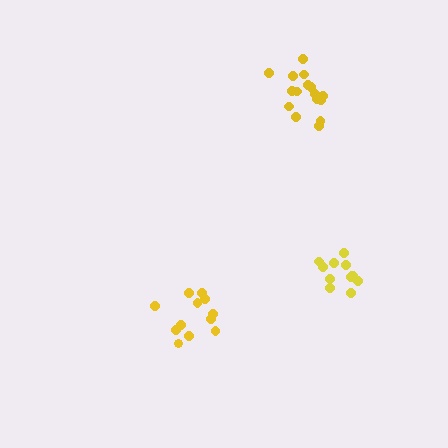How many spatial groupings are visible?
There are 3 spatial groupings.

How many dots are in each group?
Group 1: 12 dots, Group 2: 12 dots, Group 3: 16 dots (40 total).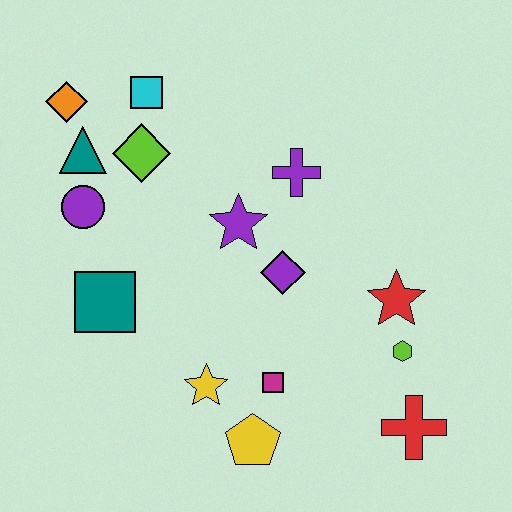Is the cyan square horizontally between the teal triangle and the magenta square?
Yes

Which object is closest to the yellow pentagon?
The magenta square is closest to the yellow pentagon.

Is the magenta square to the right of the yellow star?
Yes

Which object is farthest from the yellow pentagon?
The orange diamond is farthest from the yellow pentagon.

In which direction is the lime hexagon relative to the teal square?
The lime hexagon is to the right of the teal square.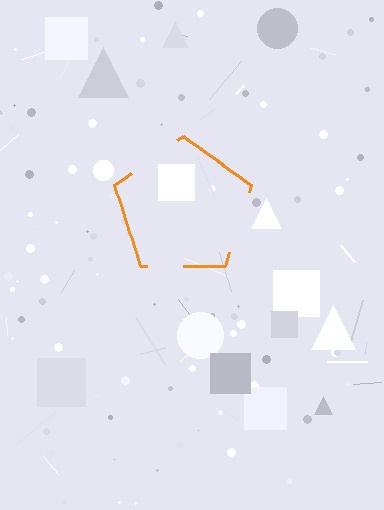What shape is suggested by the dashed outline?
The dashed outline suggests a pentagon.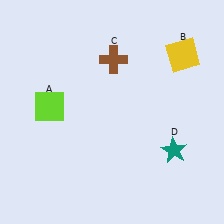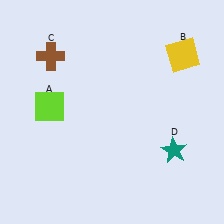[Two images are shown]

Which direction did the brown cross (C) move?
The brown cross (C) moved left.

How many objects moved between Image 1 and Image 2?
1 object moved between the two images.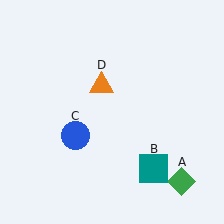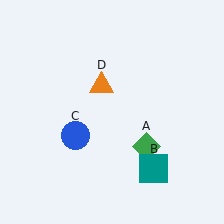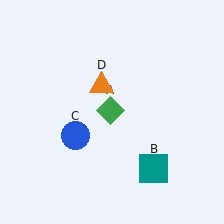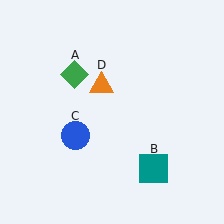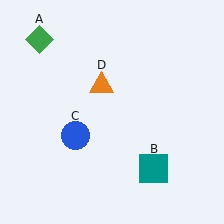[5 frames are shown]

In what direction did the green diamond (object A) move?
The green diamond (object A) moved up and to the left.